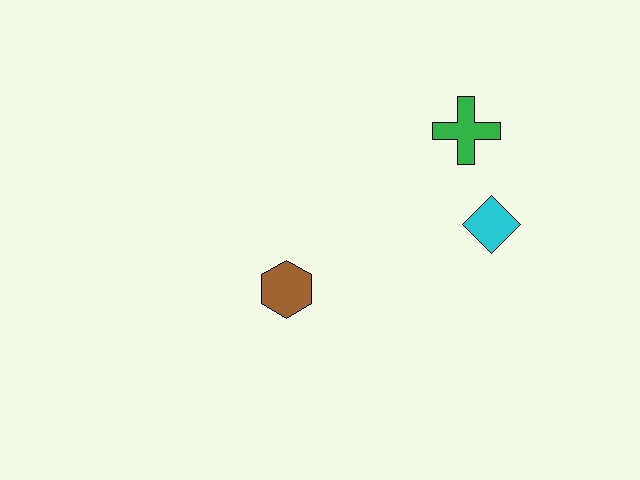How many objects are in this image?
There are 3 objects.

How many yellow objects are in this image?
There are no yellow objects.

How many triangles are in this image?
There are no triangles.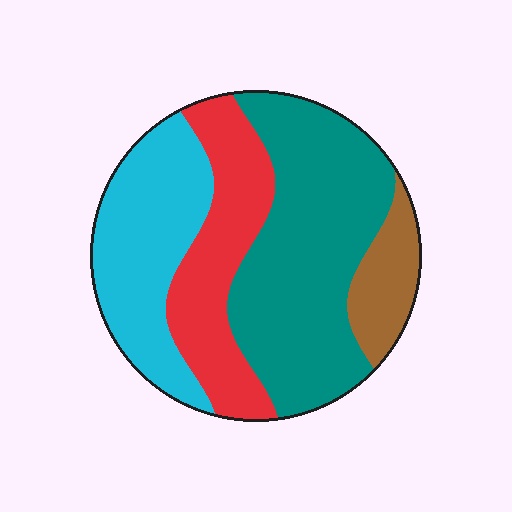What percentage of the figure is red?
Red covers 23% of the figure.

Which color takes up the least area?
Brown, at roughly 10%.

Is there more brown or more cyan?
Cyan.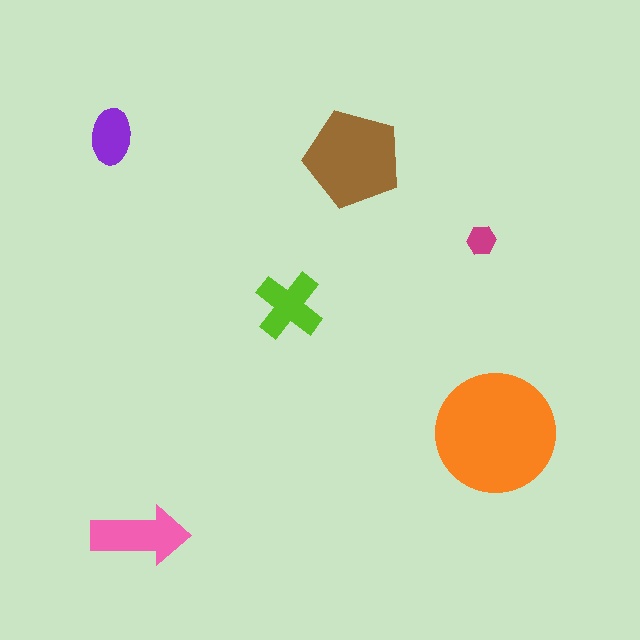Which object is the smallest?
The magenta hexagon.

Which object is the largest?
The orange circle.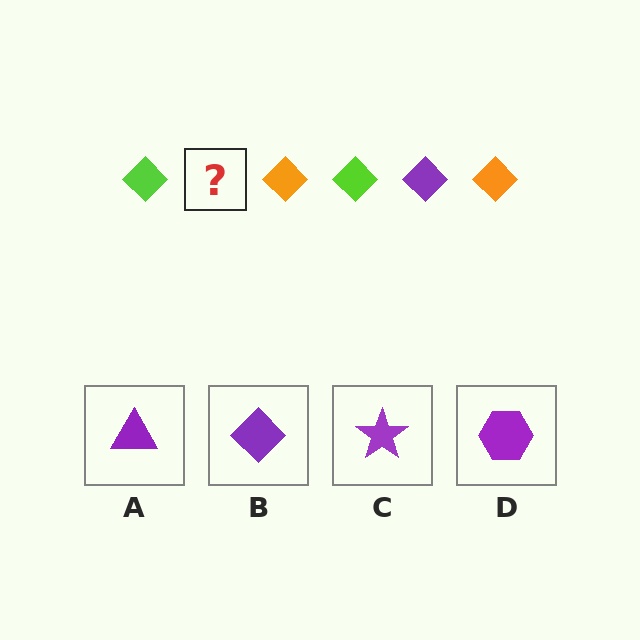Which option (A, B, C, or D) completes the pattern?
B.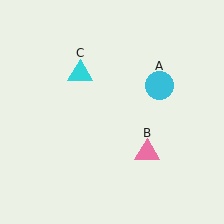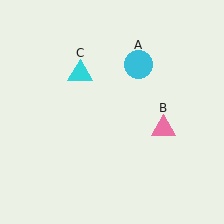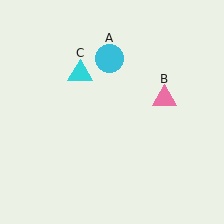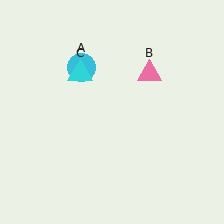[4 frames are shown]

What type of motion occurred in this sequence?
The cyan circle (object A), pink triangle (object B) rotated counterclockwise around the center of the scene.